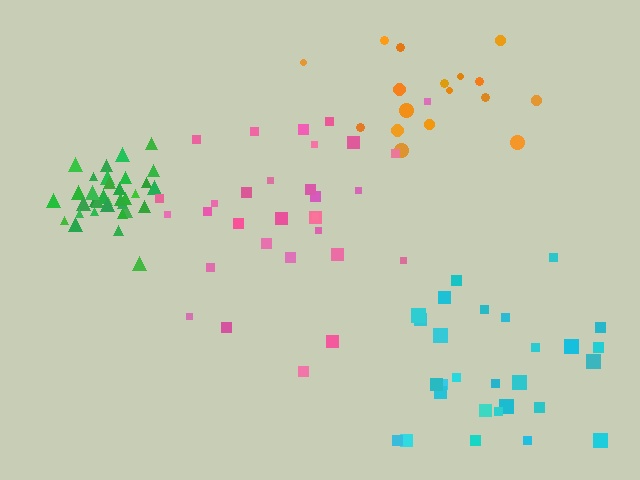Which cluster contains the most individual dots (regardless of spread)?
Green (34).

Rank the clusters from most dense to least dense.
green, cyan, pink, orange.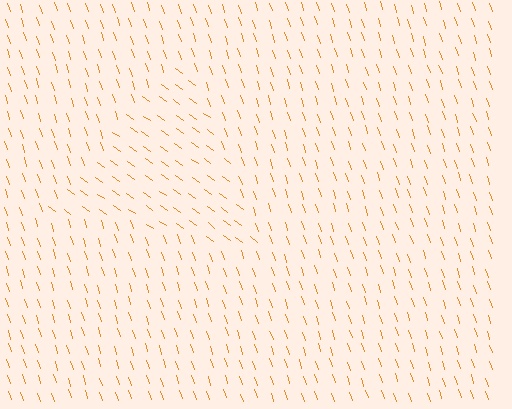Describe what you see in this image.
The image is filled with small orange line segments. A triangle region in the image has lines oriented differently from the surrounding lines, creating a visible texture boundary.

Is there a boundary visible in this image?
Yes, there is a texture boundary formed by a change in line orientation.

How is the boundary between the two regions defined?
The boundary is defined purely by a change in line orientation (approximately 35 degrees difference). All lines are the same color and thickness.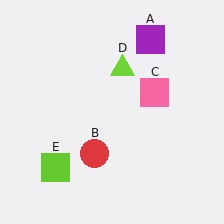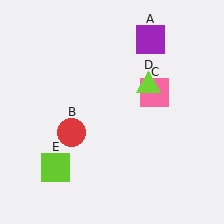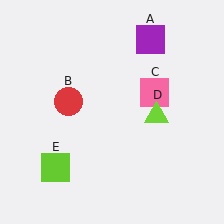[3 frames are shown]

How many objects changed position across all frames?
2 objects changed position: red circle (object B), lime triangle (object D).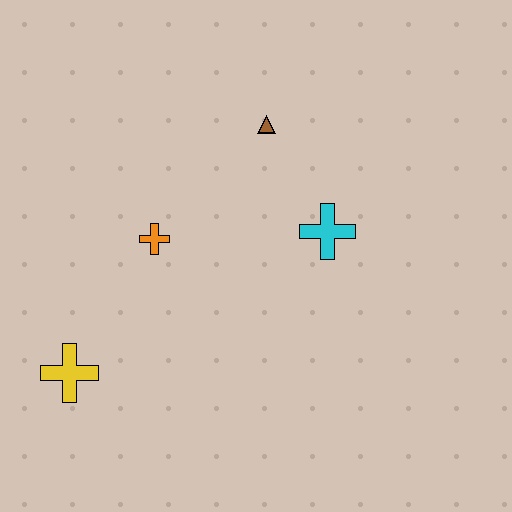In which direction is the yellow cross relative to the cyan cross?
The yellow cross is to the left of the cyan cross.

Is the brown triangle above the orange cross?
Yes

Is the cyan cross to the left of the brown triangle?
No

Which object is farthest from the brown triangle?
The yellow cross is farthest from the brown triangle.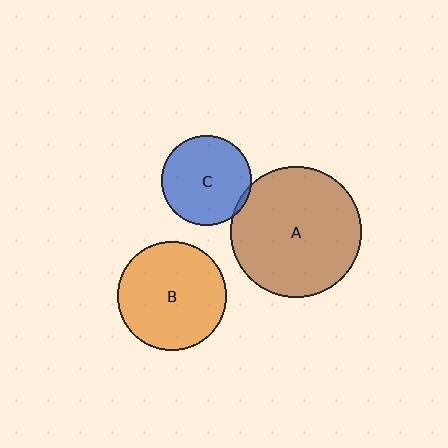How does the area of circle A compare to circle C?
Approximately 2.1 times.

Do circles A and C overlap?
Yes.